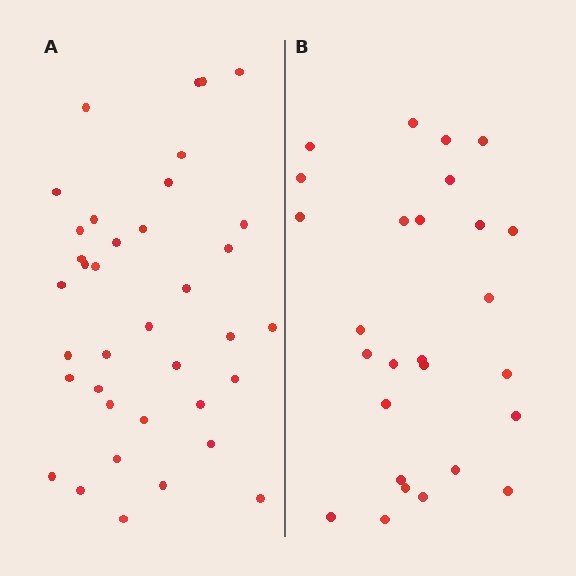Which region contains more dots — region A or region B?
Region A (the left region) has more dots.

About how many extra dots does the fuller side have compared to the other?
Region A has roughly 10 or so more dots than region B.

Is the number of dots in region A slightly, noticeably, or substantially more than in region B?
Region A has noticeably more, but not dramatically so. The ratio is roughly 1.4 to 1.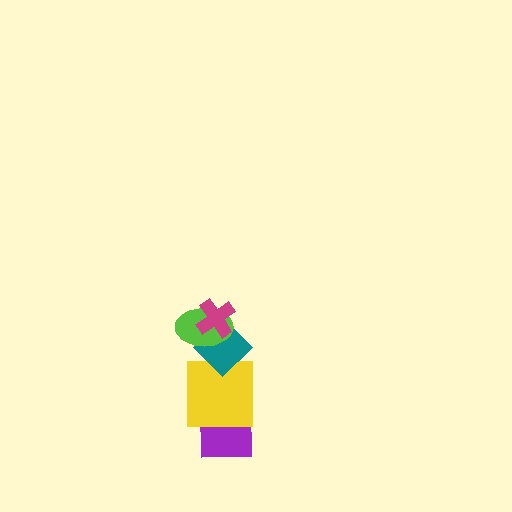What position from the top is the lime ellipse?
The lime ellipse is 2nd from the top.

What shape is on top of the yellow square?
The teal diamond is on top of the yellow square.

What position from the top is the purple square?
The purple square is 5th from the top.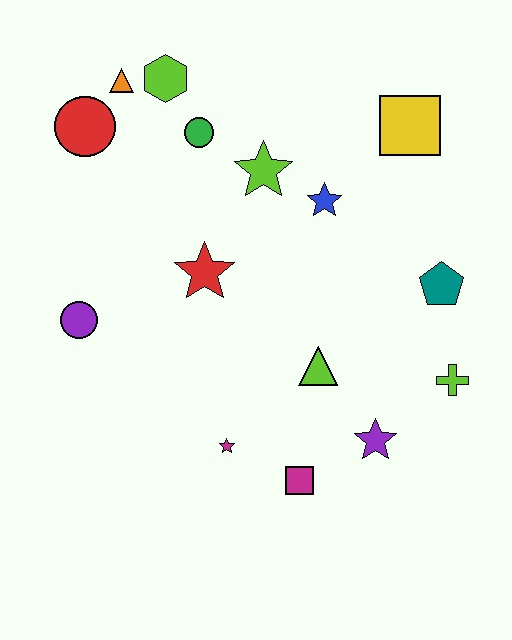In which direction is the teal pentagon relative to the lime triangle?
The teal pentagon is to the right of the lime triangle.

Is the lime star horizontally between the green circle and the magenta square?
Yes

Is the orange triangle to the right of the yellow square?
No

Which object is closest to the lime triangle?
The purple star is closest to the lime triangle.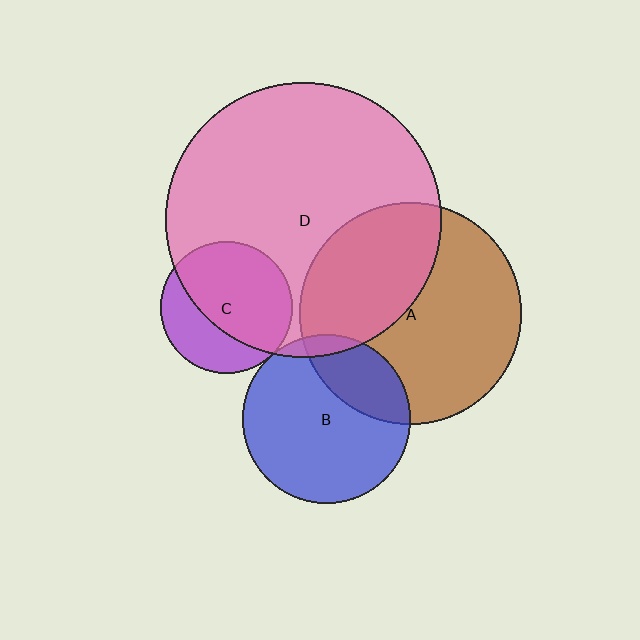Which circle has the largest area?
Circle D (pink).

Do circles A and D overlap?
Yes.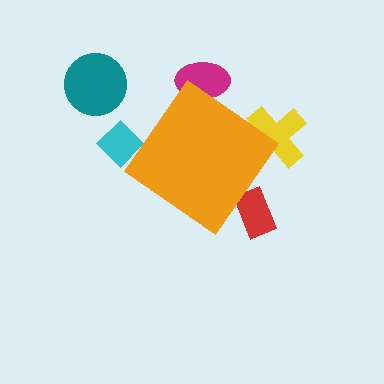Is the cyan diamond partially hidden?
Yes, the cyan diamond is partially hidden behind the orange diamond.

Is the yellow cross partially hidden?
Yes, the yellow cross is partially hidden behind the orange diamond.